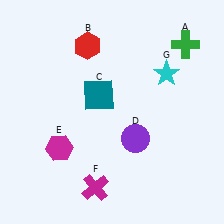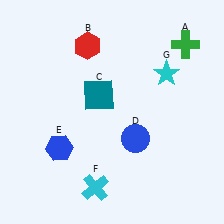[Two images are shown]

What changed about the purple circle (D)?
In Image 1, D is purple. In Image 2, it changed to blue.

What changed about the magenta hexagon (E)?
In Image 1, E is magenta. In Image 2, it changed to blue.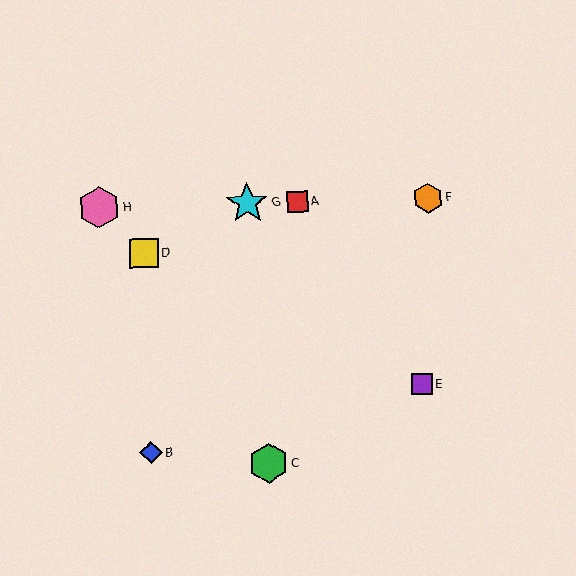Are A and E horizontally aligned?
No, A is at y≈202 and E is at y≈384.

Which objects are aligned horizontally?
Objects A, F, G, H are aligned horizontally.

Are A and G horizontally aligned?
Yes, both are at y≈202.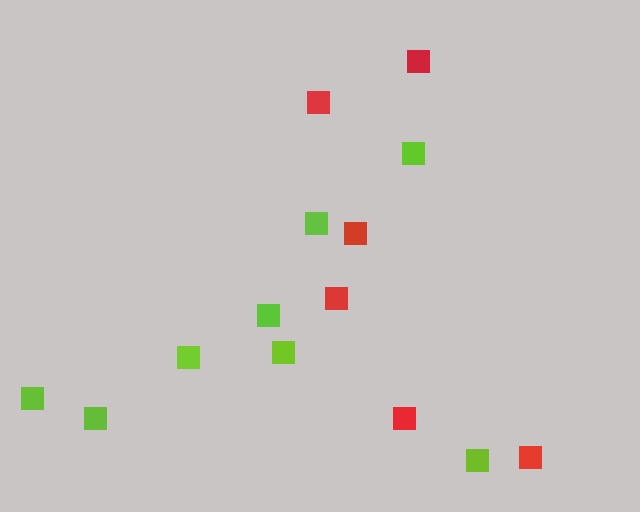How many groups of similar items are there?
There are 2 groups: one group of red squares (6) and one group of lime squares (8).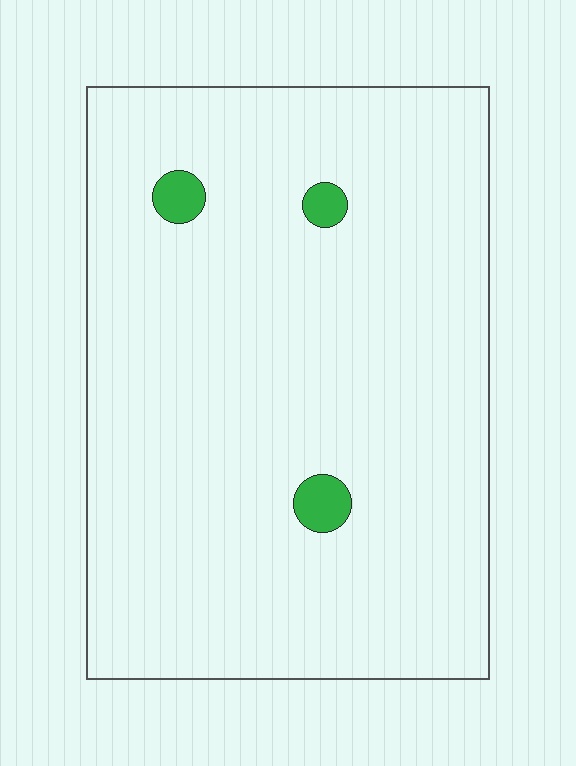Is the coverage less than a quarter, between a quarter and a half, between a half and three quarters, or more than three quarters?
Less than a quarter.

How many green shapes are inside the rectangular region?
3.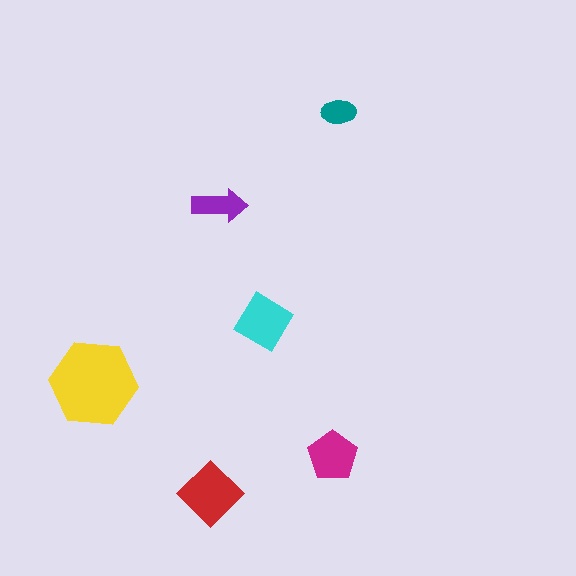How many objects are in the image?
There are 6 objects in the image.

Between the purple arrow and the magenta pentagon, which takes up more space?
The magenta pentagon.